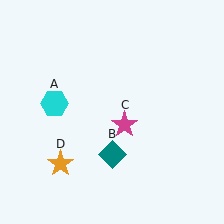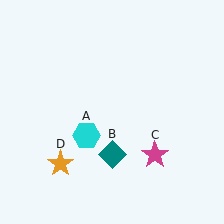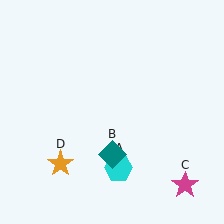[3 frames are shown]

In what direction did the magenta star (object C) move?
The magenta star (object C) moved down and to the right.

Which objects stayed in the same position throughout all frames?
Teal diamond (object B) and orange star (object D) remained stationary.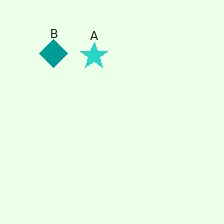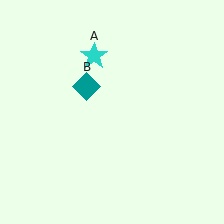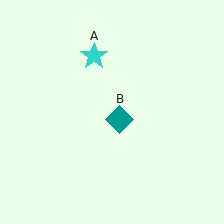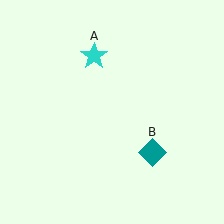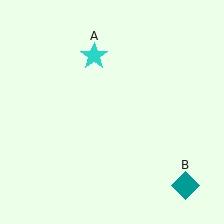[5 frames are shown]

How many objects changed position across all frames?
1 object changed position: teal diamond (object B).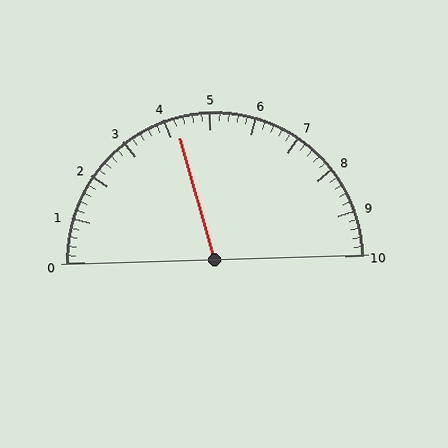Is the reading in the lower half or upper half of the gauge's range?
The reading is in the lower half of the range (0 to 10).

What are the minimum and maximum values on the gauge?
The gauge ranges from 0 to 10.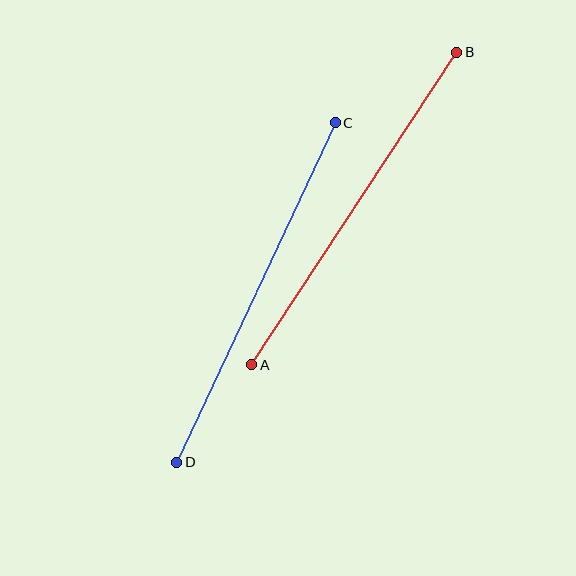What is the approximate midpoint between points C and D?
The midpoint is at approximately (256, 293) pixels.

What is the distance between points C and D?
The distance is approximately 375 pixels.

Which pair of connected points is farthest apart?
Points C and D are farthest apart.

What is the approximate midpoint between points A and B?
The midpoint is at approximately (354, 208) pixels.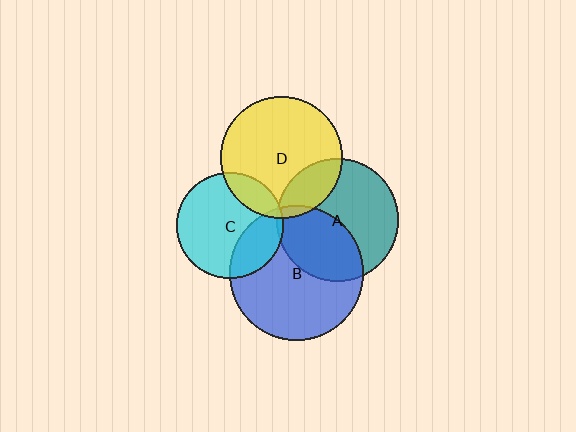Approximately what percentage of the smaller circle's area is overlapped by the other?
Approximately 40%.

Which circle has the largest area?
Circle B (blue).